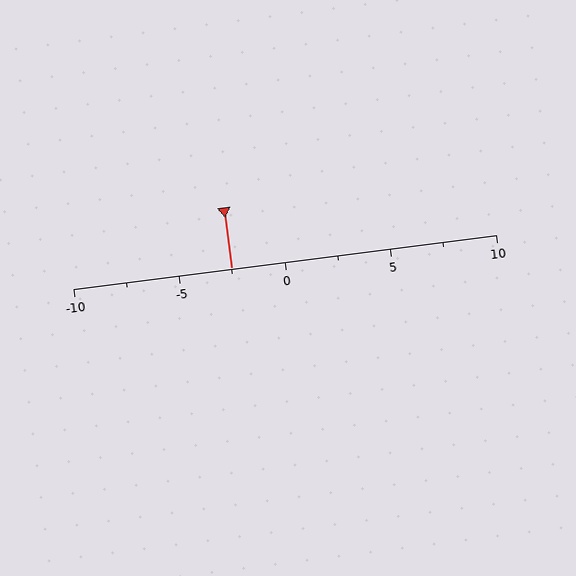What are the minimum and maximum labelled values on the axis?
The axis runs from -10 to 10.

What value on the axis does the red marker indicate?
The marker indicates approximately -2.5.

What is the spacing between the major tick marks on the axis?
The major ticks are spaced 5 apart.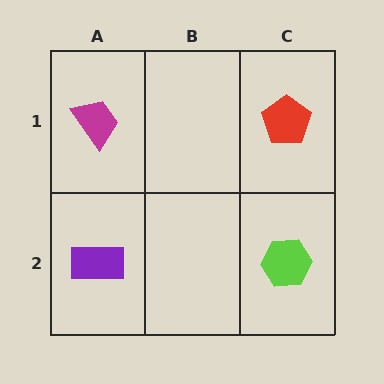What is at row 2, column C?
A lime hexagon.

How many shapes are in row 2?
2 shapes.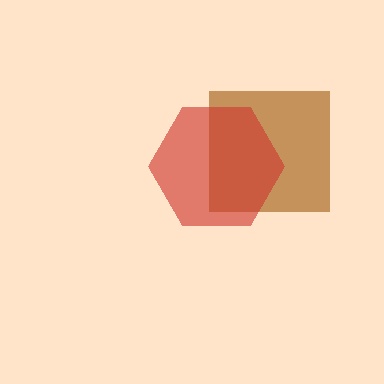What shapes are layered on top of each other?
The layered shapes are: a brown square, a red hexagon.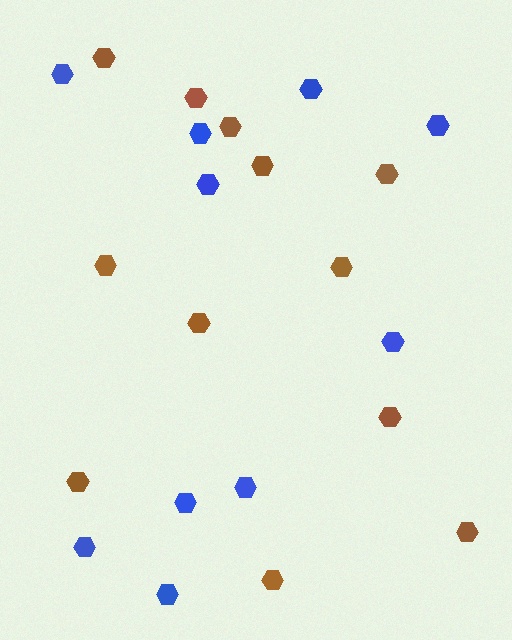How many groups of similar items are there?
There are 2 groups: one group of brown hexagons (12) and one group of blue hexagons (10).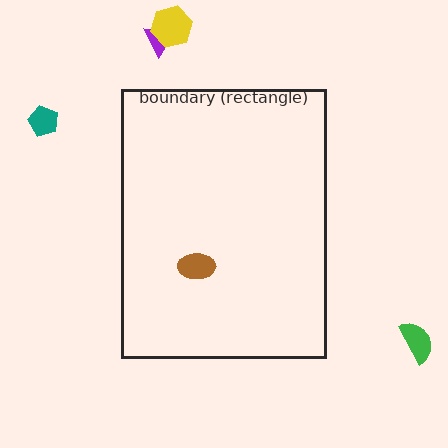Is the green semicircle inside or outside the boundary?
Outside.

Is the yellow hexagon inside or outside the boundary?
Outside.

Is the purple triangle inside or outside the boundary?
Outside.